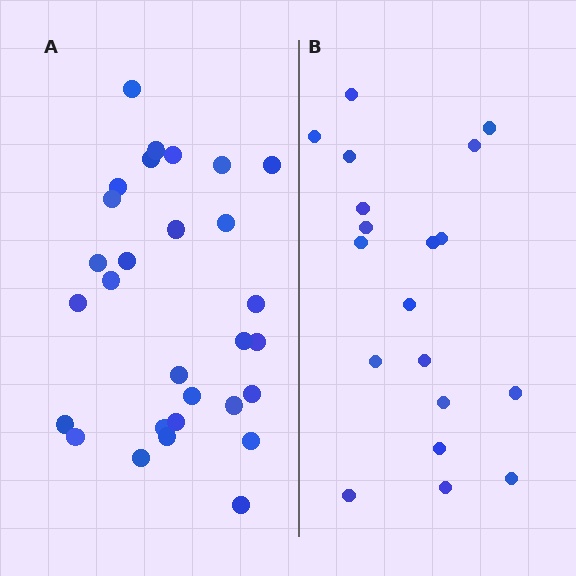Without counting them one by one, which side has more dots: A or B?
Region A (the left region) has more dots.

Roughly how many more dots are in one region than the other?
Region A has roughly 10 or so more dots than region B.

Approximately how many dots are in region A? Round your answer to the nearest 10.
About 30 dots. (The exact count is 29, which rounds to 30.)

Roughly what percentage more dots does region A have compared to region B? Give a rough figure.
About 55% more.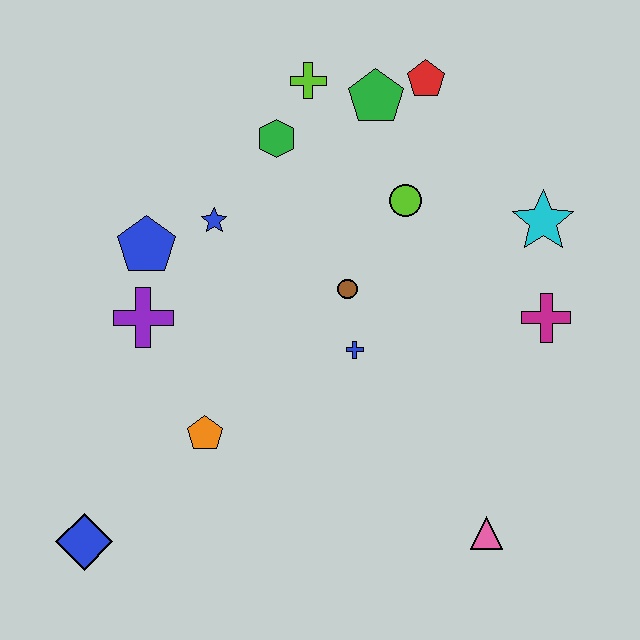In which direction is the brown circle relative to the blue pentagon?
The brown circle is to the right of the blue pentagon.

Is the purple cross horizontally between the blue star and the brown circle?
No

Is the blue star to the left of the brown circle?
Yes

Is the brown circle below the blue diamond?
No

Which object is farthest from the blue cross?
The blue diamond is farthest from the blue cross.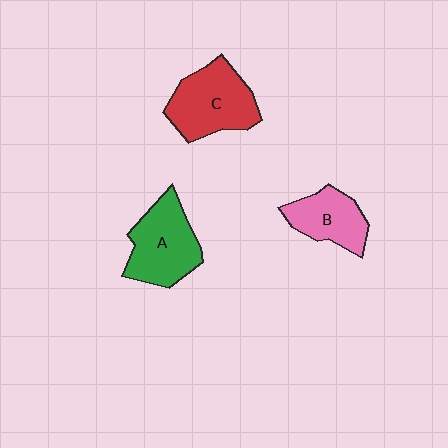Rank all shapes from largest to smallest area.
From largest to smallest: C (red), A (green), B (pink).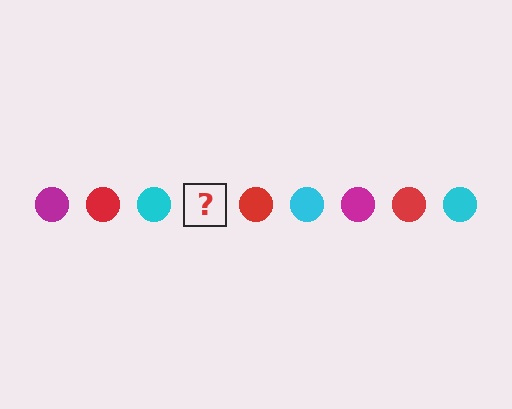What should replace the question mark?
The question mark should be replaced with a magenta circle.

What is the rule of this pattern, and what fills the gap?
The rule is that the pattern cycles through magenta, red, cyan circles. The gap should be filled with a magenta circle.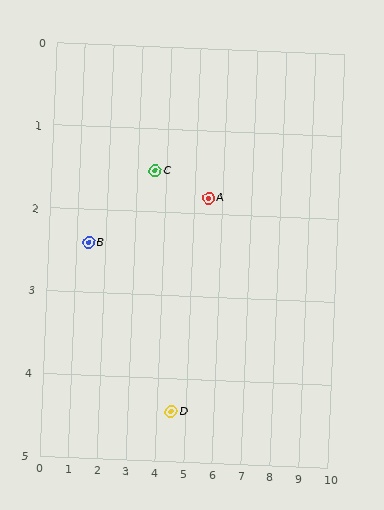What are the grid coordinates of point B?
Point B is at approximately (1.4, 2.4).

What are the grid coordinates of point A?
Point A is at approximately (5.5, 1.8).